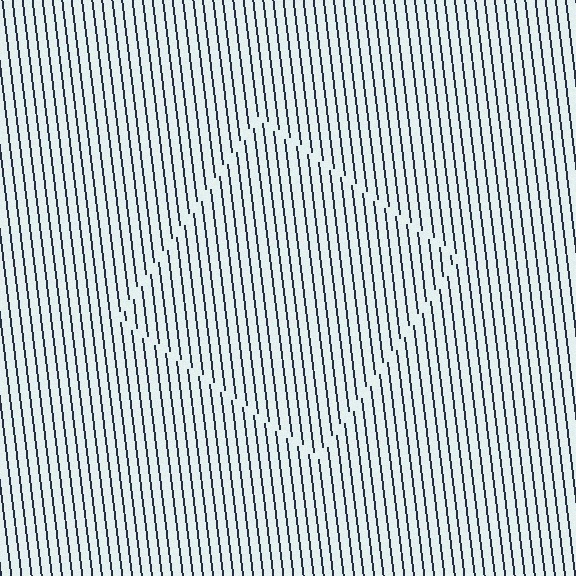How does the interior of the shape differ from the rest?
The interior of the shape contains the same grating, shifted by half a period — the contour is defined by the phase discontinuity where line-ends from the inner and outer gratings abut.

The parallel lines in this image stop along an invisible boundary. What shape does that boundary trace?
An illusory square. The interior of the shape contains the same grating, shifted by half a period — the contour is defined by the phase discontinuity where line-ends from the inner and outer gratings abut.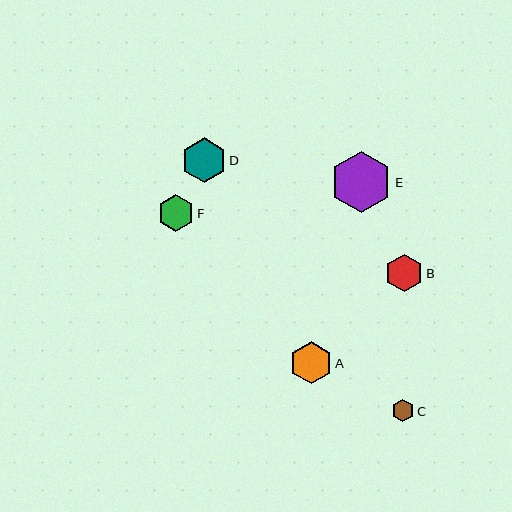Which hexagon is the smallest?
Hexagon C is the smallest with a size of approximately 23 pixels.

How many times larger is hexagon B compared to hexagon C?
Hexagon B is approximately 1.7 times the size of hexagon C.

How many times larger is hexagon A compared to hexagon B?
Hexagon A is approximately 1.1 times the size of hexagon B.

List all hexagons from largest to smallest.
From largest to smallest: E, D, A, B, F, C.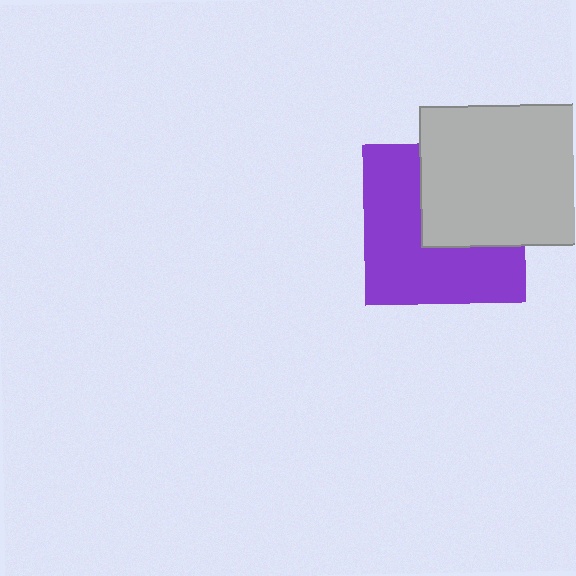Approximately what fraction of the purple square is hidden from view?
Roughly 43% of the purple square is hidden behind the light gray rectangle.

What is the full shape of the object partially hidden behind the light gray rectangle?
The partially hidden object is a purple square.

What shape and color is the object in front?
The object in front is a light gray rectangle.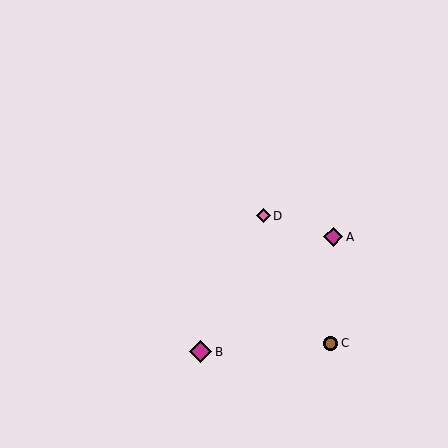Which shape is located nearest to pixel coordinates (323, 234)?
The magenta diamond (labeled A) at (333, 236) is nearest to that location.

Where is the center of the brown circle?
The center of the brown circle is at (331, 343).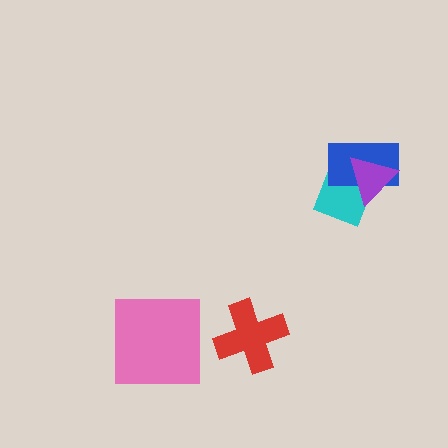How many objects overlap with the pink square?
0 objects overlap with the pink square.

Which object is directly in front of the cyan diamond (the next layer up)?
The blue rectangle is directly in front of the cyan diamond.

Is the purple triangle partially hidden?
No, no other shape covers it.